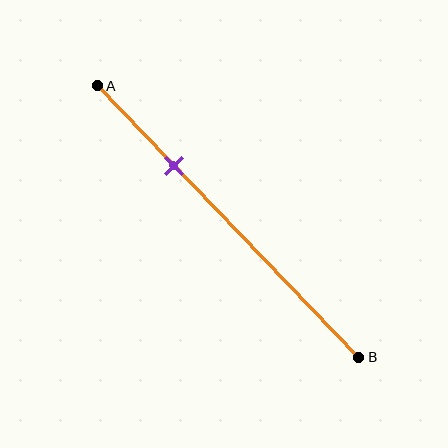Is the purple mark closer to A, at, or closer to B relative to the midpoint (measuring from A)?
The purple mark is closer to point A than the midpoint of segment AB.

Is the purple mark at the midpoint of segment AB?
No, the mark is at about 30% from A, not at the 50% midpoint.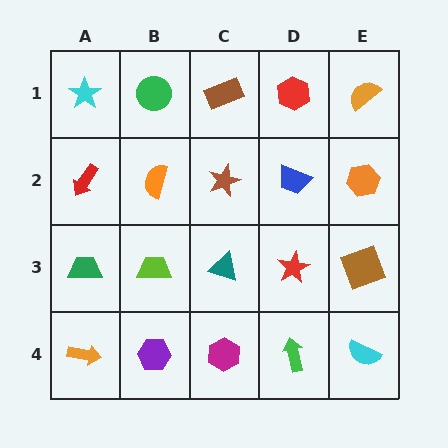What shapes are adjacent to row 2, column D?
A red hexagon (row 1, column D), a red star (row 3, column D), a brown star (row 2, column C), an orange hexagon (row 2, column E).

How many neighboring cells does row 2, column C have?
4.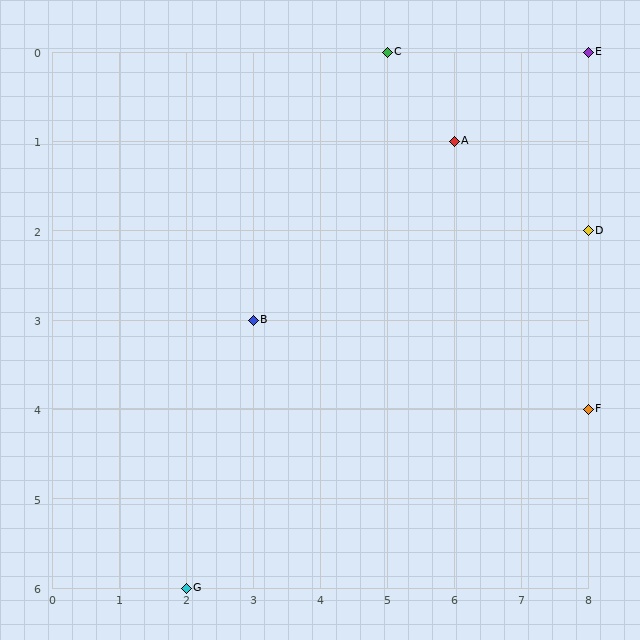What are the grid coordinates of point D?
Point D is at grid coordinates (8, 2).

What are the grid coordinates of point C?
Point C is at grid coordinates (5, 0).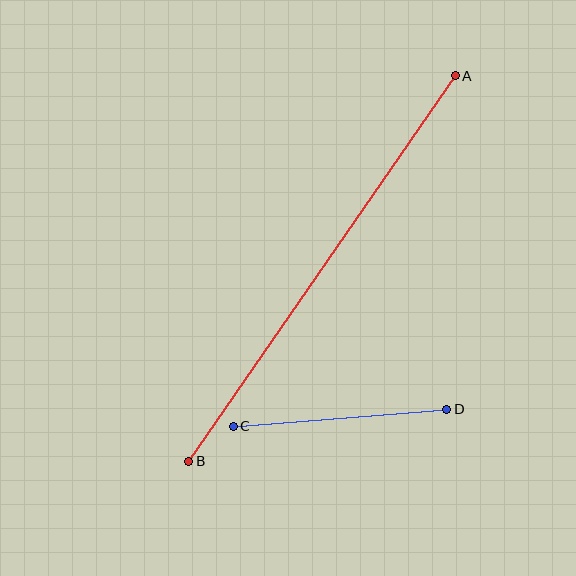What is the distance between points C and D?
The distance is approximately 214 pixels.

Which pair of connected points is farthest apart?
Points A and B are farthest apart.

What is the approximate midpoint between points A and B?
The midpoint is at approximately (322, 269) pixels.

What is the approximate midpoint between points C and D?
The midpoint is at approximately (340, 418) pixels.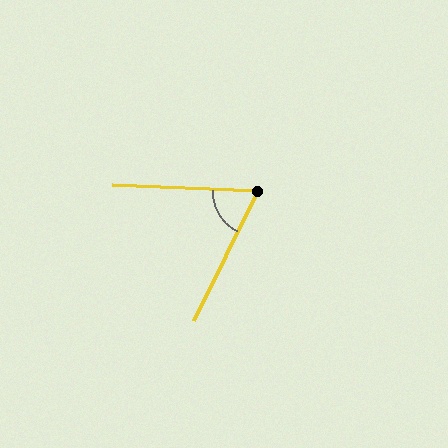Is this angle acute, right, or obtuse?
It is acute.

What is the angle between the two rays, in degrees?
Approximately 66 degrees.